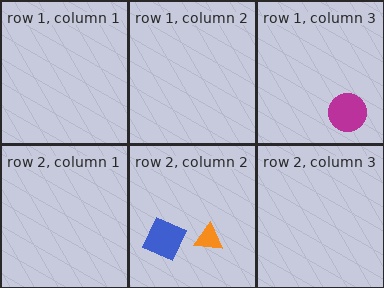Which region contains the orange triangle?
The row 2, column 2 region.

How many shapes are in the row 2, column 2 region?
2.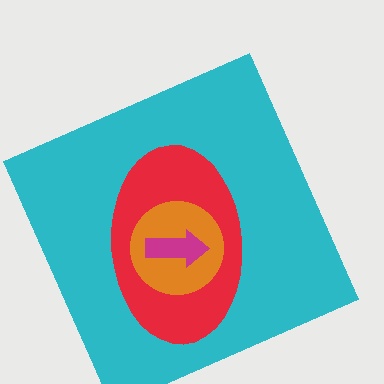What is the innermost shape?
The magenta arrow.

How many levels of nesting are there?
4.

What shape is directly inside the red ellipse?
The orange circle.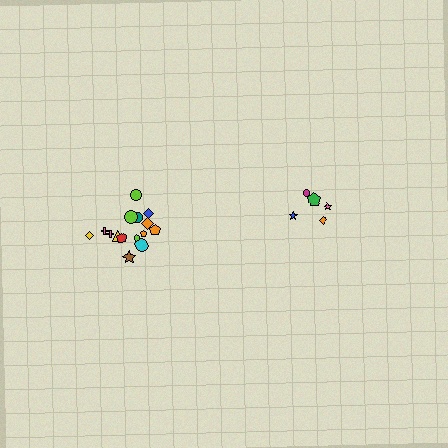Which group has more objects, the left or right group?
The left group.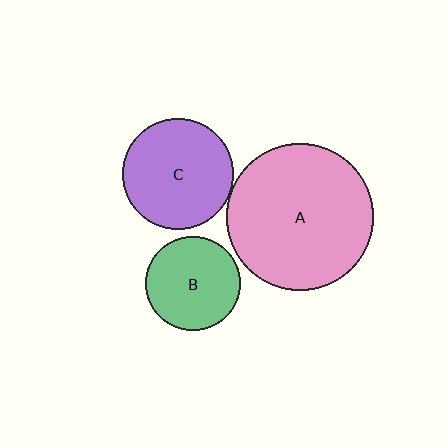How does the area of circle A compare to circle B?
Approximately 2.4 times.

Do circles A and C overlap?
Yes.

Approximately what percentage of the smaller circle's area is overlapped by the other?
Approximately 5%.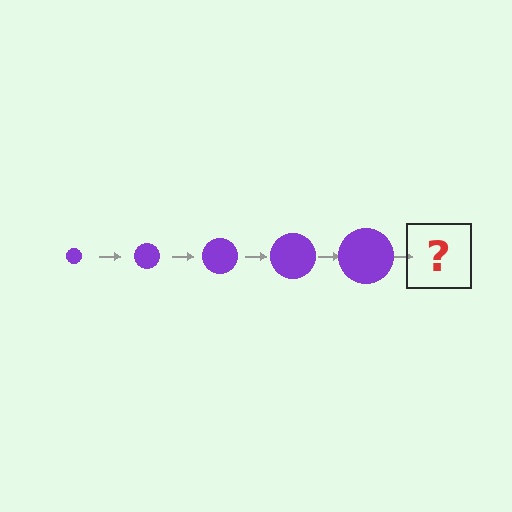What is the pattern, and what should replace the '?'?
The pattern is that the circle gets progressively larger each step. The '?' should be a purple circle, larger than the previous one.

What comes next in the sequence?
The next element should be a purple circle, larger than the previous one.